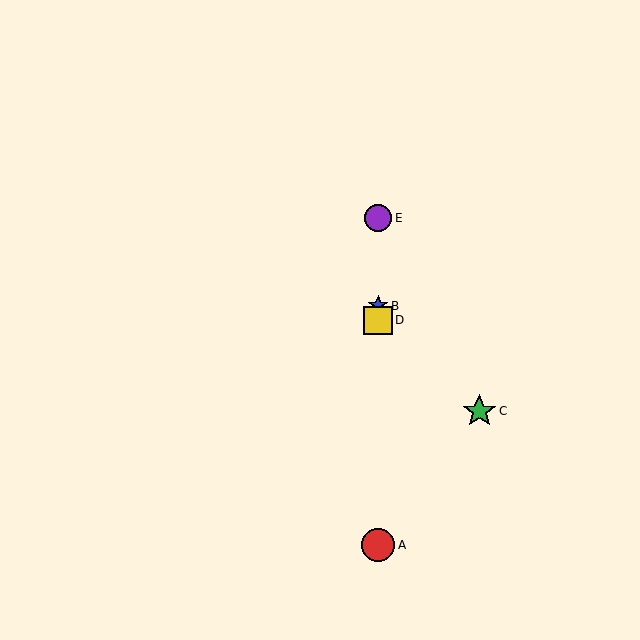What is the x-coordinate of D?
Object D is at x≈378.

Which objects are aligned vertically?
Objects A, B, D, E are aligned vertically.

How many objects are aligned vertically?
4 objects (A, B, D, E) are aligned vertically.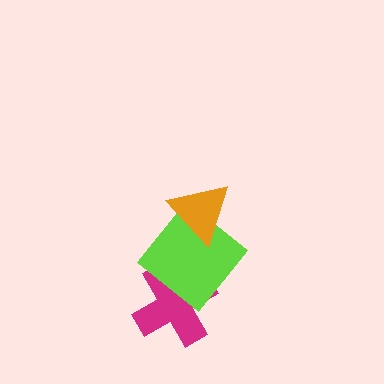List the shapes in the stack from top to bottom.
From top to bottom: the orange triangle, the lime diamond, the magenta cross.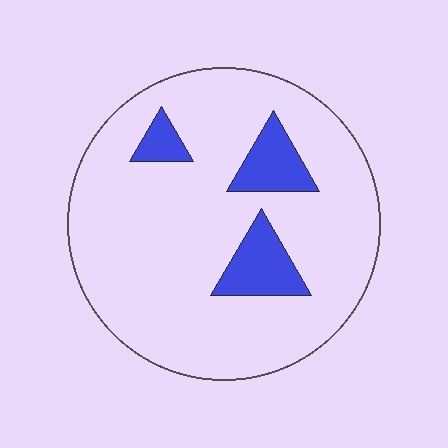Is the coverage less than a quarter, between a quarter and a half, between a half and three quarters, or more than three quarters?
Less than a quarter.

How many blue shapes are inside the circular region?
3.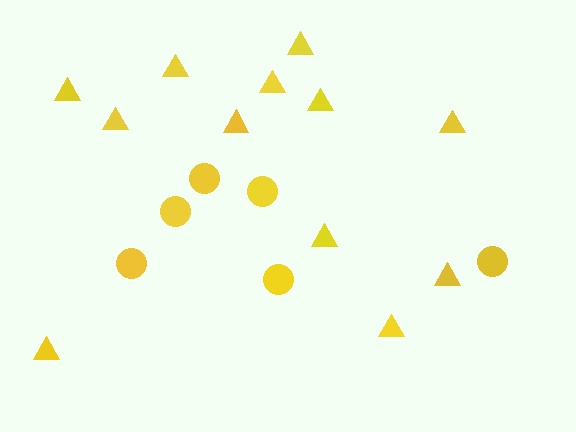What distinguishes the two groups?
There are 2 groups: one group of triangles (12) and one group of circles (6).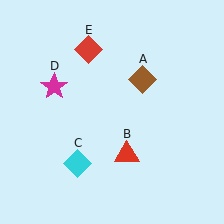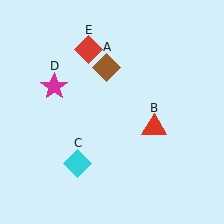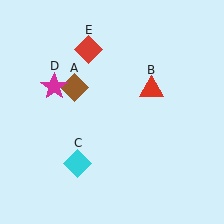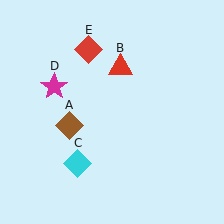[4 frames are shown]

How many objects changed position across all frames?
2 objects changed position: brown diamond (object A), red triangle (object B).